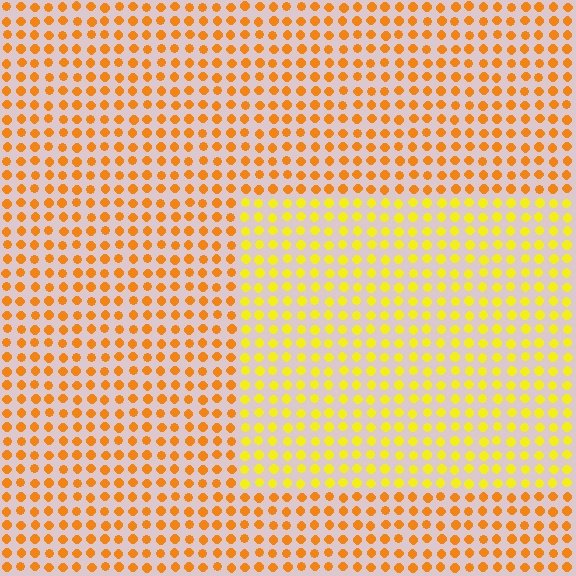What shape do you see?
I see a rectangle.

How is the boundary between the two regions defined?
The boundary is defined purely by a slight shift in hue (about 29 degrees). Spacing, size, and orientation are identical on both sides.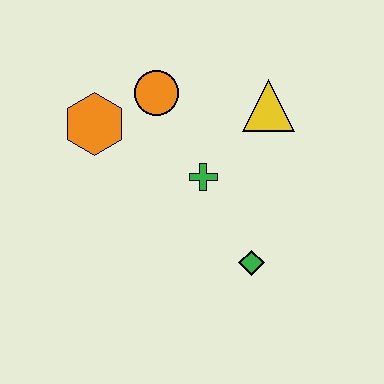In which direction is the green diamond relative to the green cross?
The green diamond is below the green cross.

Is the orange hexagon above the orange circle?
No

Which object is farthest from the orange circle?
The green diamond is farthest from the orange circle.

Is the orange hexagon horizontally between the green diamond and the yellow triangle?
No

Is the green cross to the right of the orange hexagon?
Yes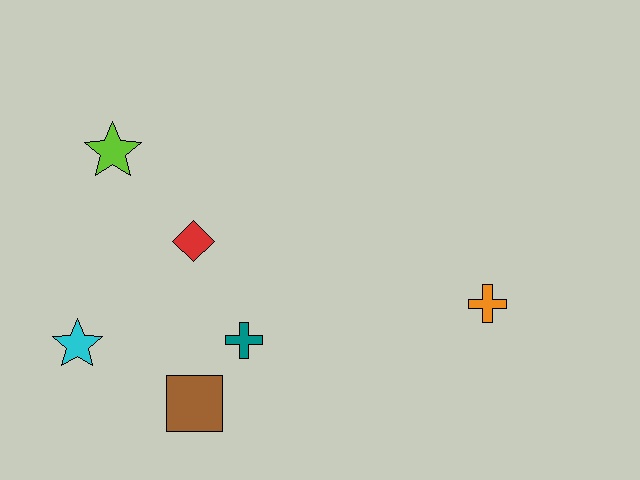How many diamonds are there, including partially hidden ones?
There is 1 diamond.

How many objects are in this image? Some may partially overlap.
There are 6 objects.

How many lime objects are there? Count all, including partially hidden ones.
There is 1 lime object.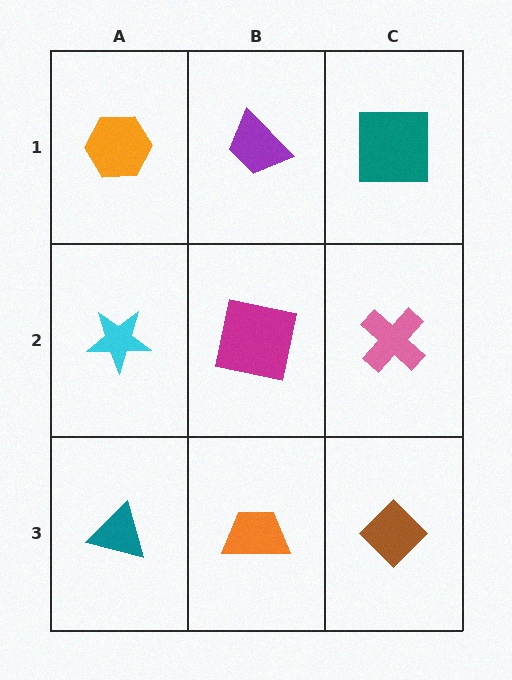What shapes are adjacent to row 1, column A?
A cyan star (row 2, column A), a purple trapezoid (row 1, column B).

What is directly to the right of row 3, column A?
An orange trapezoid.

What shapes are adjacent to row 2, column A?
An orange hexagon (row 1, column A), a teal triangle (row 3, column A), a magenta square (row 2, column B).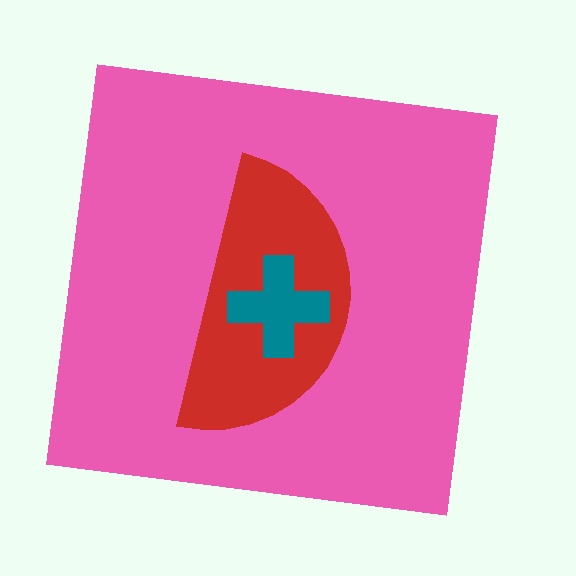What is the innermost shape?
The teal cross.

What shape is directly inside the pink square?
The red semicircle.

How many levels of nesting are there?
3.